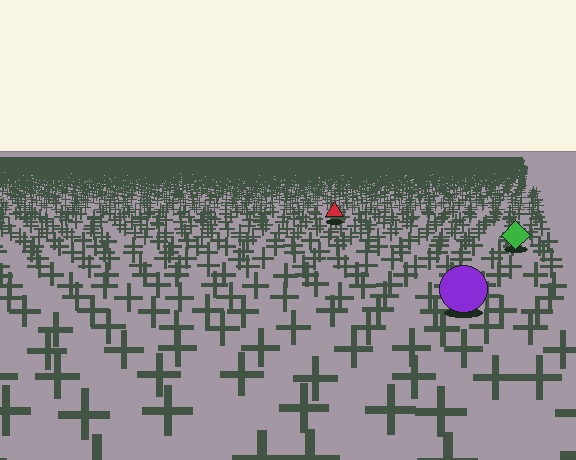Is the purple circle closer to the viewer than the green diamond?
Yes. The purple circle is closer — you can tell from the texture gradient: the ground texture is coarser near it.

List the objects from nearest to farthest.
From nearest to farthest: the purple circle, the green diamond, the red triangle.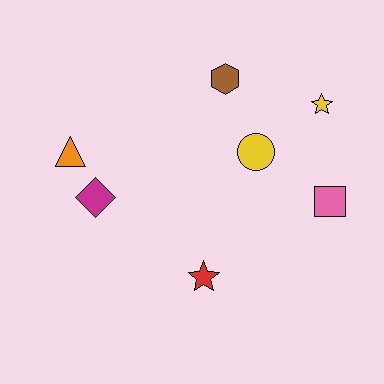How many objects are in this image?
There are 7 objects.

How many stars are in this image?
There are 2 stars.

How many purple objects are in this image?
There are no purple objects.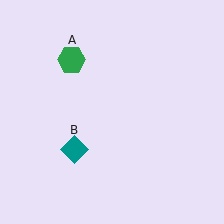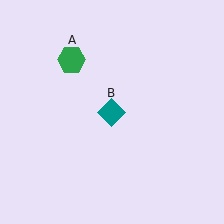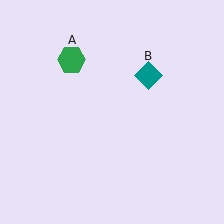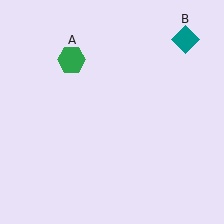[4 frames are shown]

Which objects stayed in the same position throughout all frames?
Green hexagon (object A) remained stationary.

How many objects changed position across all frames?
1 object changed position: teal diamond (object B).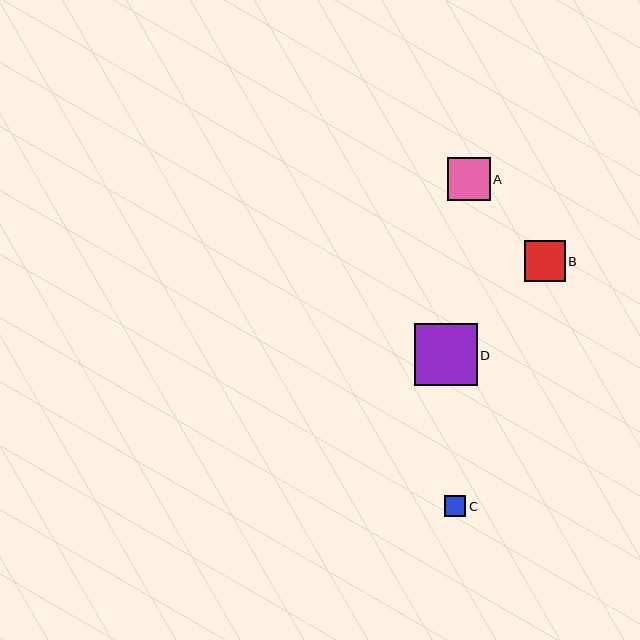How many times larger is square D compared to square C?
Square D is approximately 2.9 times the size of square C.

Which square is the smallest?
Square C is the smallest with a size of approximately 22 pixels.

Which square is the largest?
Square D is the largest with a size of approximately 63 pixels.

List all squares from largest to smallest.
From largest to smallest: D, A, B, C.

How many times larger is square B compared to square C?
Square B is approximately 1.9 times the size of square C.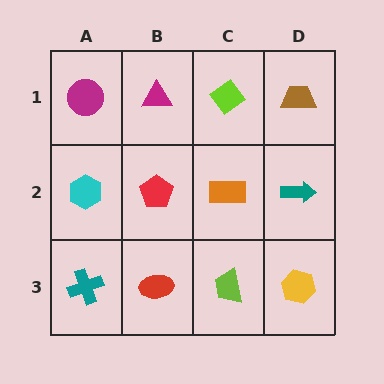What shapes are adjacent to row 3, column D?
A teal arrow (row 2, column D), a lime trapezoid (row 3, column C).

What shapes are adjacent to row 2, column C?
A lime diamond (row 1, column C), a lime trapezoid (row 3, column C), a red pentagon (row 2, column B), a teal arrow (row 2, column D).